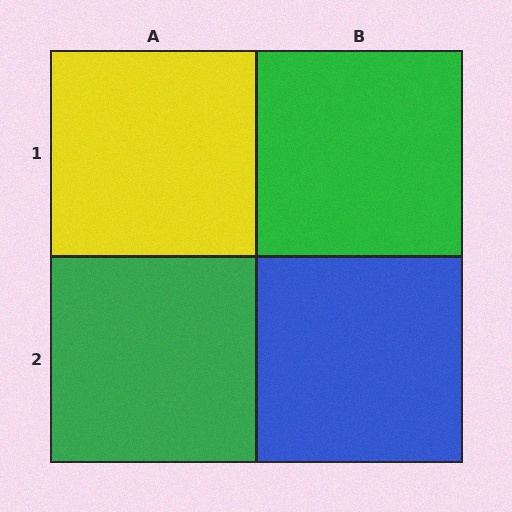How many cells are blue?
1 cell is blue.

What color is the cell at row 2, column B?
Blue.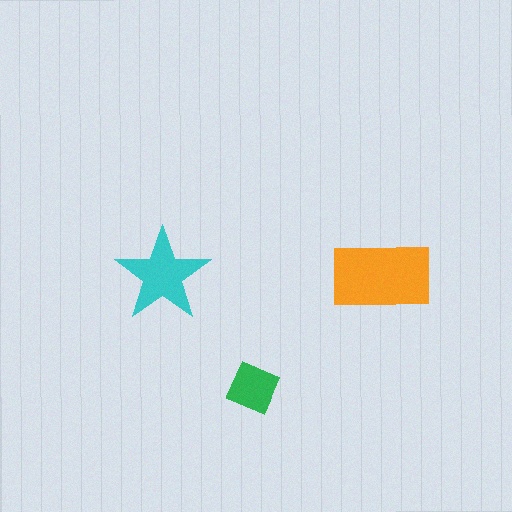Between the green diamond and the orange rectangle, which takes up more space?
The orange rectangle.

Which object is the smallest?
The green diamond.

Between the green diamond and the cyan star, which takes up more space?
The cyan star.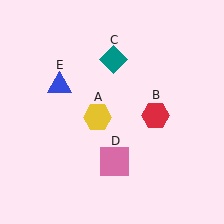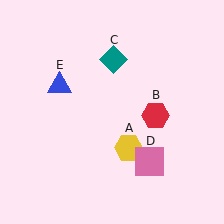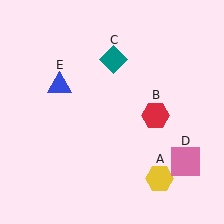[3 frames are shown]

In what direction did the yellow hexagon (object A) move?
The yellow hexagon (object A) moved down and to the right.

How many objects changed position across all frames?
2 objects changed position: yellow hexagon (object A), pink square (object D).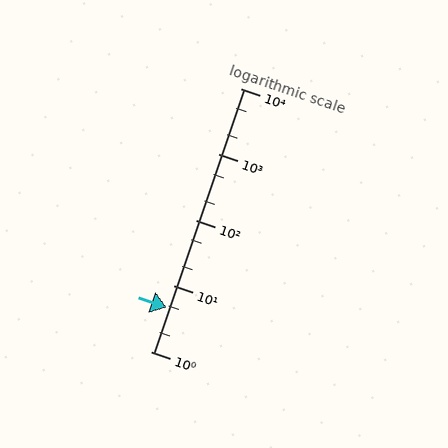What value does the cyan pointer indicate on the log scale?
The pointer indicates approximately 4.7.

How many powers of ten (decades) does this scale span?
The scale spans 4 decades, from 1 to 10000.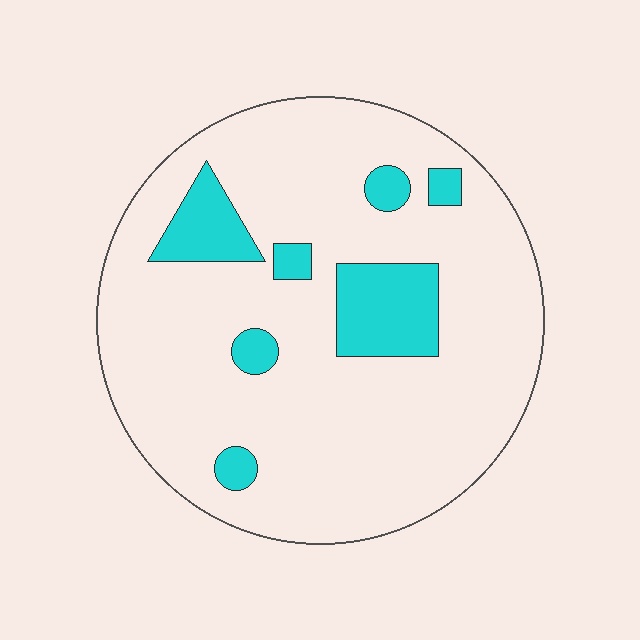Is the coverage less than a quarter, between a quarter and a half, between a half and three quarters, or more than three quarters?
Less than a quarter.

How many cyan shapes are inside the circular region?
7.